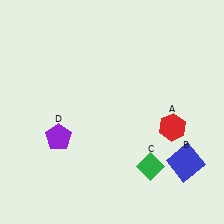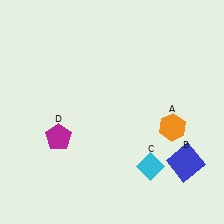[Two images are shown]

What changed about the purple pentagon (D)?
In Image 1, D is purple. In Image 2, it changed to magenta.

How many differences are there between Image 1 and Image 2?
There are 3 differences between the two images.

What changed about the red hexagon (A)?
In Image 1, A is red. In Image 2, it changed to orange.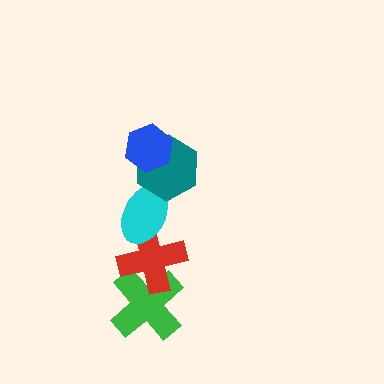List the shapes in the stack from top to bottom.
From top to bottom: the blue hexagon, the teal hexagon, the cyan ellipse, the red cross, the green cross.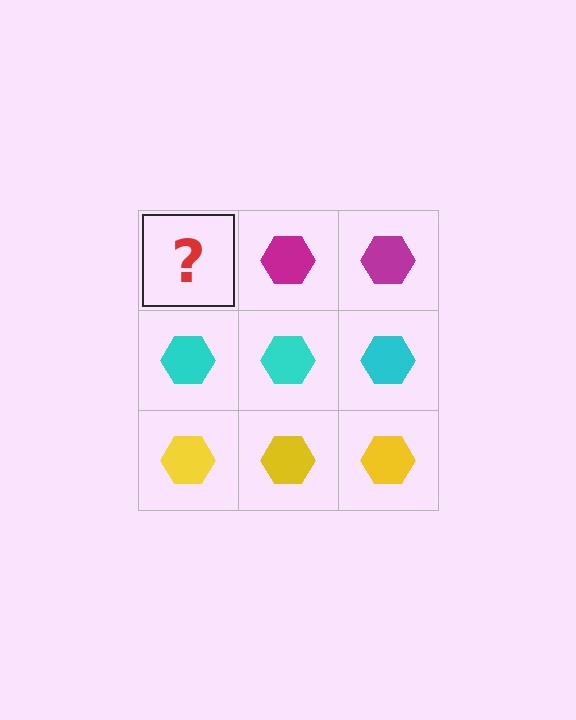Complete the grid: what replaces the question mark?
The question mark should be replaced with a magenta hexagon.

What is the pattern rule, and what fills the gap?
The rule is that each row has a consistent color. The gap should be filled with a magenta hexagon.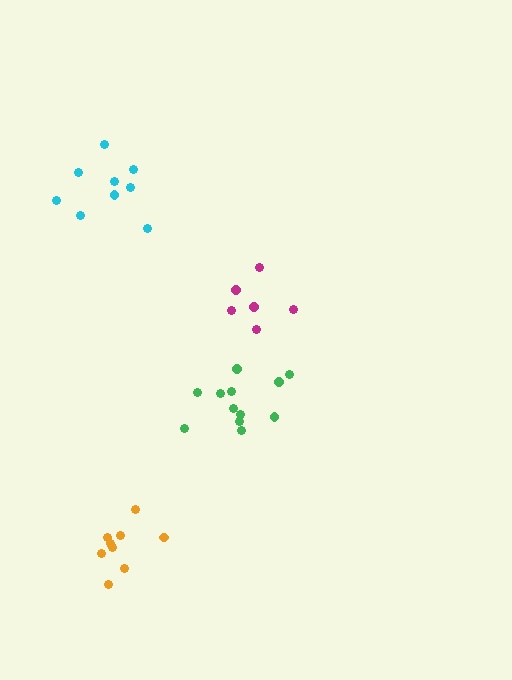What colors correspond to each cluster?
The clusters are colored: magenta, orange, green, cyan.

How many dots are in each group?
Group 1: 6 dots, Group 2: 9 dots, Group 3: 12 dots, Group 4: 9 dots (36 total).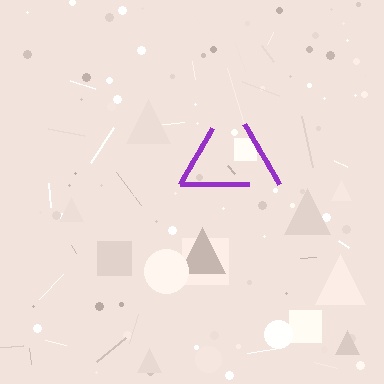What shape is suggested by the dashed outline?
The dashed outline suggests a triangle.